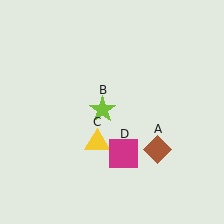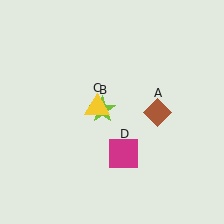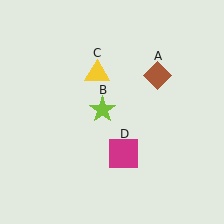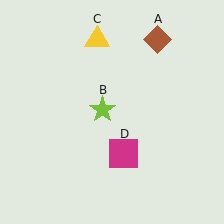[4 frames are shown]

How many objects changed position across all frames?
2 objects changed position: brown diamond (object A), yellow triangle (object C).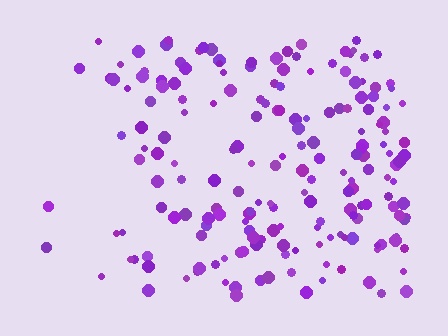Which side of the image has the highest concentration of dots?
The right.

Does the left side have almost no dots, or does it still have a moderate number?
Still a moderate number, just noticeably fewer than the right.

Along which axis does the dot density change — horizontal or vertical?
Horizontal.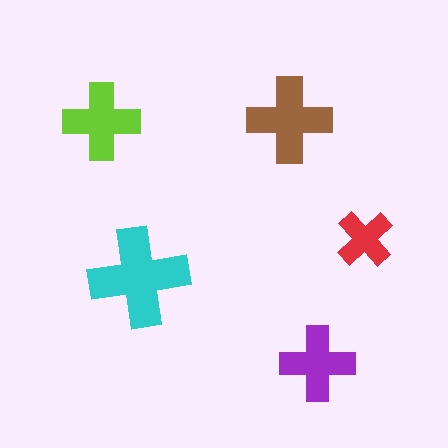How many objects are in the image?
There are 5 objects in the image.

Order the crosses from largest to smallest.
the cyan one, the brown one, the lime one, the purple one, the red one.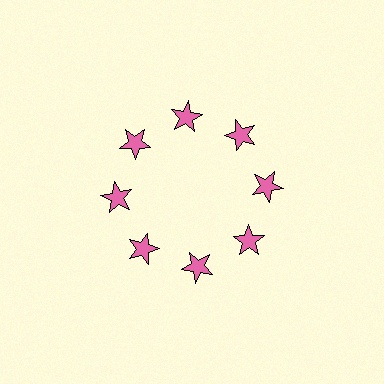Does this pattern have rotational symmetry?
Yes, this pattern has 8-fold rotational symmetry. It looks the same after rotating 45 degrees around the center.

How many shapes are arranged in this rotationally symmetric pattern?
There are 8 shapes, arranged in 8 groups of 1.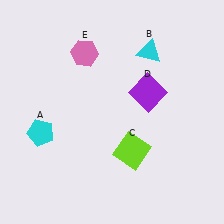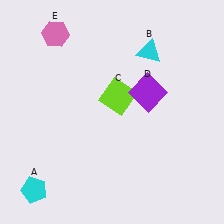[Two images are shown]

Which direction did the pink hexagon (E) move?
The pink hexagon (E) moved left.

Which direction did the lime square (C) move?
The lime square (C) moved up.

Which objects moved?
The objects that moved are: the cyan pentagon (A), the lime square (C), the pink hexagon (E).